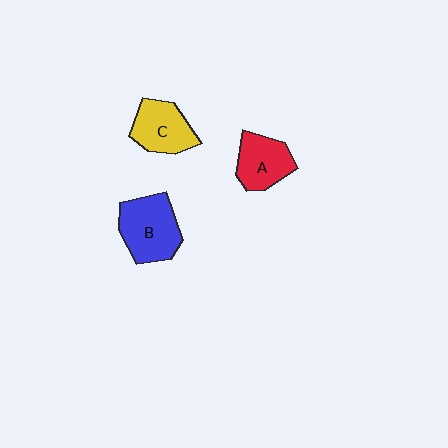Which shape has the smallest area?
Shape A (red).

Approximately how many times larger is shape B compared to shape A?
Approximately 1.3 times.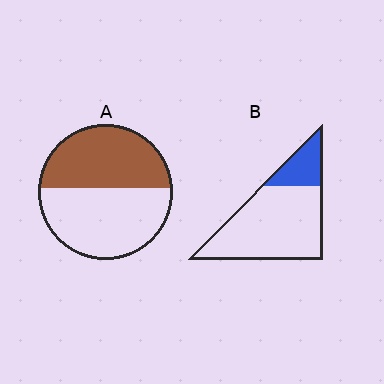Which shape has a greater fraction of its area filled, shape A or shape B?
Shape A.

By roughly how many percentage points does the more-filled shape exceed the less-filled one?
By roughly 25 percentage points (A over B).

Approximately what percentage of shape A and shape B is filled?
A is approximately 45% and B is approximately 20%.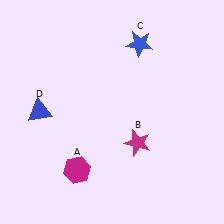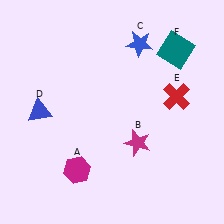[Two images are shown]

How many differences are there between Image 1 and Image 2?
There are 2 differences between the two images.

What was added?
A red cross (E), a teal square (F) were added in Image 2.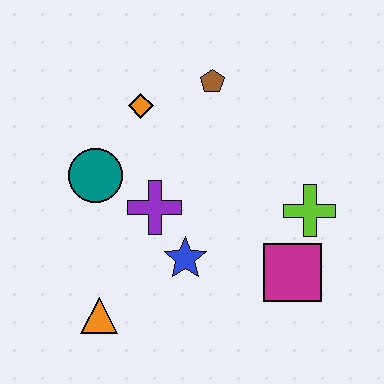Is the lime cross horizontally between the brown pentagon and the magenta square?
No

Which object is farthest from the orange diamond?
The magenta square is farthest from the orange diamond.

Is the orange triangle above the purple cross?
No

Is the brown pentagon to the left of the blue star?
No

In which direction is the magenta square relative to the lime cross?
The magenta square is below the lime cross.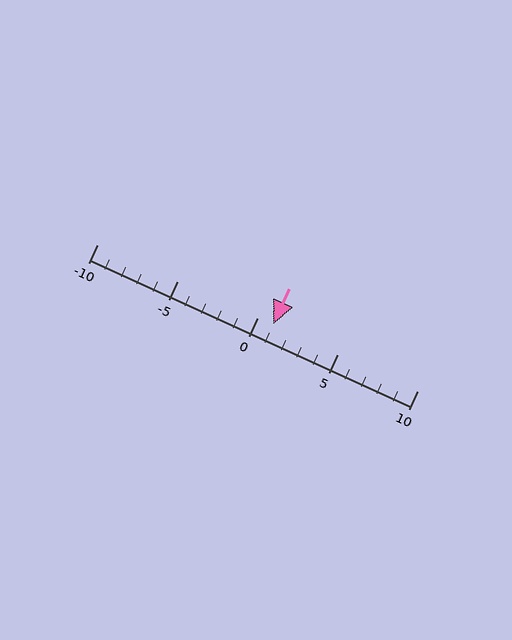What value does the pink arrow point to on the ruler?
The pink arrow points to approximately 1.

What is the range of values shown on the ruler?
The ruler shows values from -10 to 10.